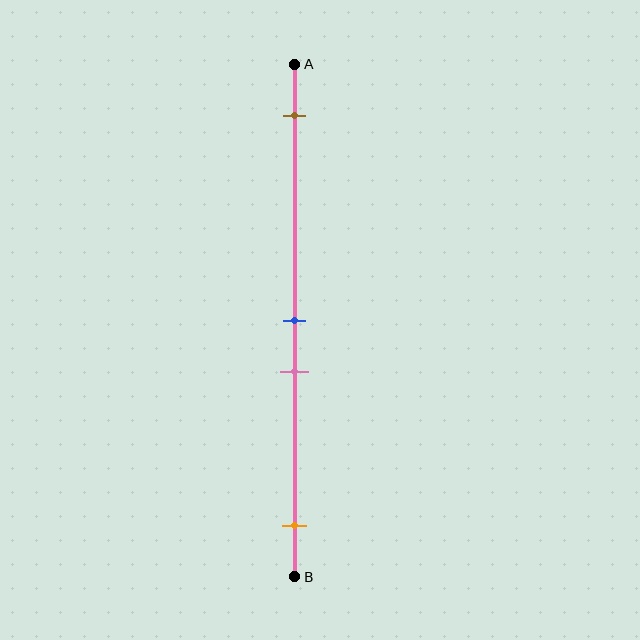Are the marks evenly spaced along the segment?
No, the marks are not evenly spaced.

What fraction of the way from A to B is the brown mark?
The brown mark is approximately 10% (0.1) of the way from A to B.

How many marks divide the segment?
There are 4 marks dividing the segment.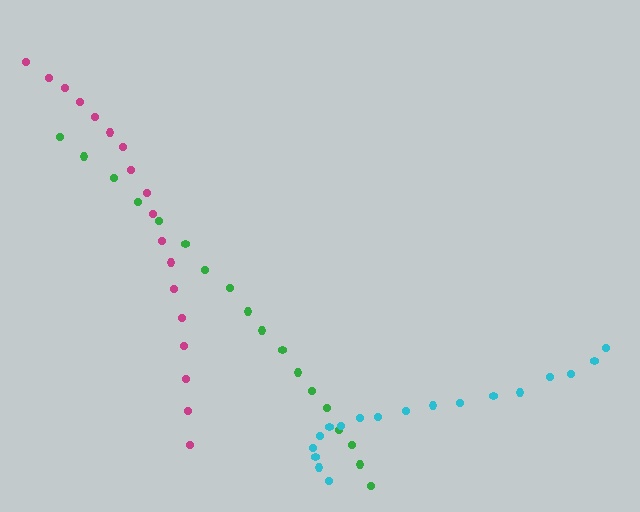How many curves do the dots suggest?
There are 3 distinct paths.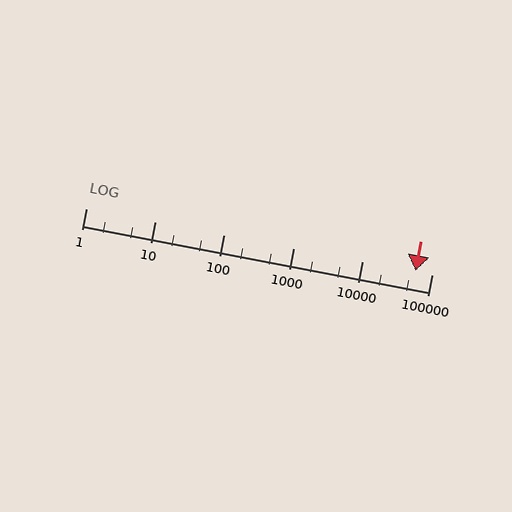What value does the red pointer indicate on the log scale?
The pointer indicates approximately 58000.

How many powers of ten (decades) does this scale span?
The scale spans 5 decades, from 1 to 100000.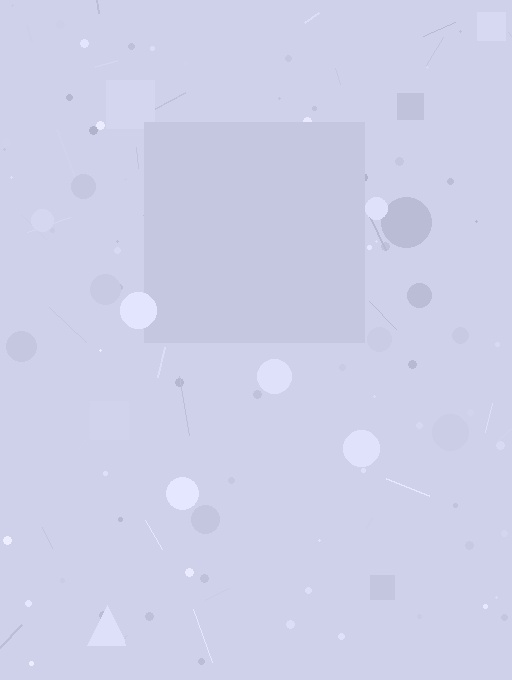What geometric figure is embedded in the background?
A square is embedded in the background.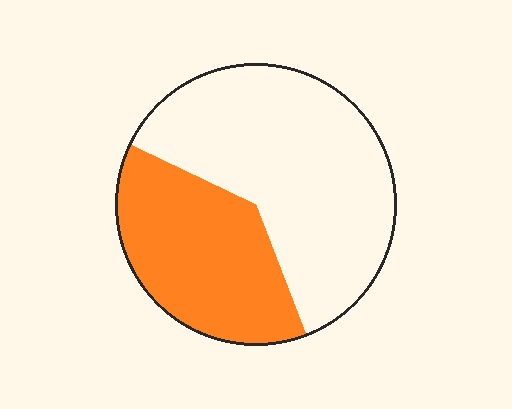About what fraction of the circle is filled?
About three eighths (3/8).